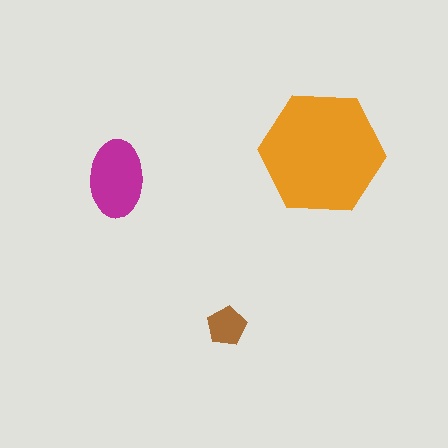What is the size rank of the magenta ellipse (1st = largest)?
2nd.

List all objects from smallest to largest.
The brown pentagon, the magenta ellipse, the orange hexagon.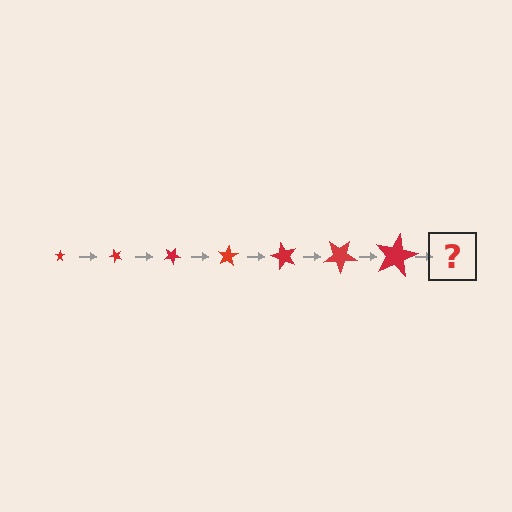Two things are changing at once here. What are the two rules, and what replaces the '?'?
The two rules are that the star grows larger each step and it rotates 50 degrees each step. The '?' should be a star, larger than the previous one and rotated 350 degrees from the start.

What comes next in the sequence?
The next element should be a star, larger than the previous one and rotated 350 degrees from the start.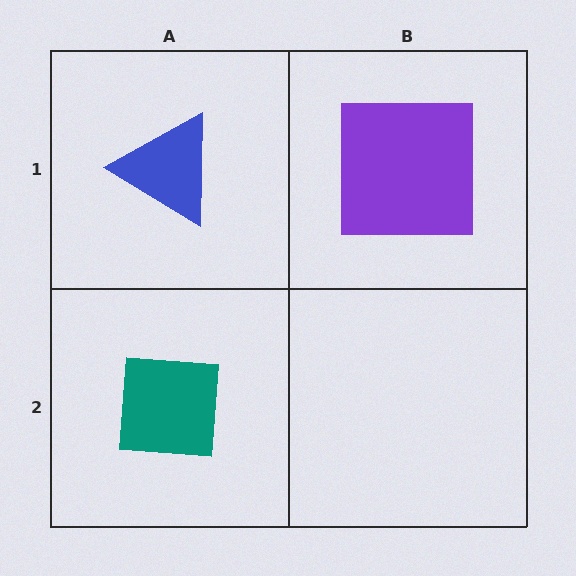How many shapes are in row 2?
1 shape.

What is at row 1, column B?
A purple square.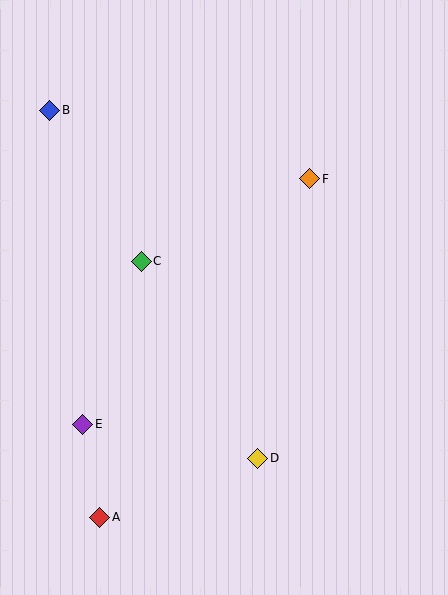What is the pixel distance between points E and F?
The distance between E and F is 334 pixels.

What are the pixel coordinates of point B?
Point B is at (50, 110).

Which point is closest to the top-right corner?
Point F is closest to the top-right corner.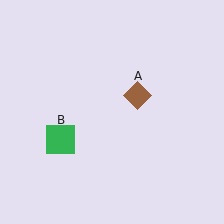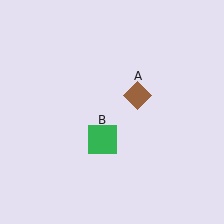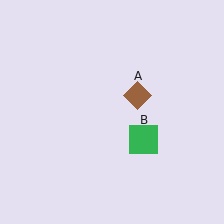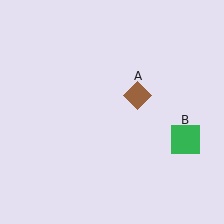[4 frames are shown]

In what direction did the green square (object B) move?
The green square (object B) moved right.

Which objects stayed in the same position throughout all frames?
Brown diamond (object A) remained stationary.